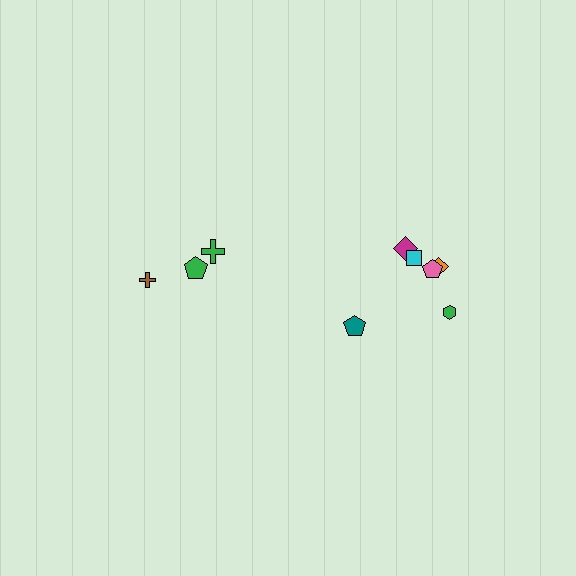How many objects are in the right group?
There are 6 objects.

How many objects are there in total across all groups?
There are 10 objects.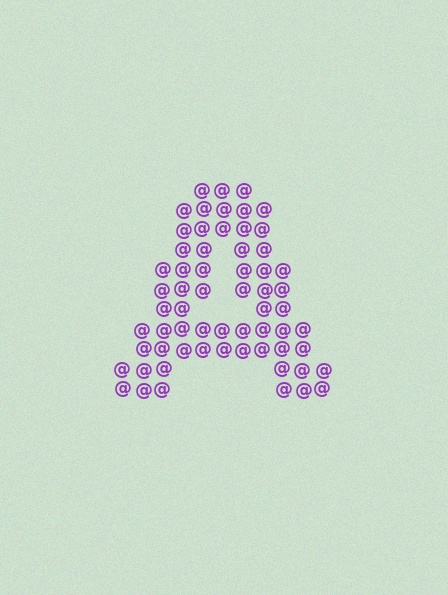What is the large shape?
The large shape is the letter A.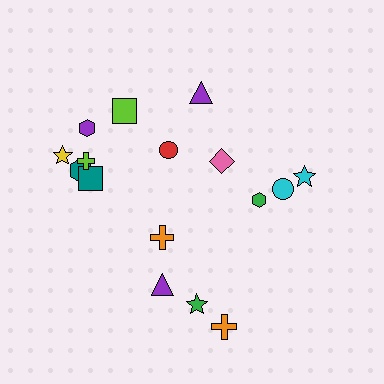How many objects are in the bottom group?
There are 4 objects.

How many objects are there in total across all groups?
There are 16 objects.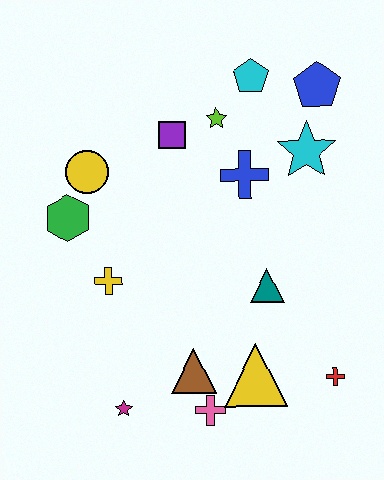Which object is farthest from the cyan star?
The magenta star is farthest from the cyan star.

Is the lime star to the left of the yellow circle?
No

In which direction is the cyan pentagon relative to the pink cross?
The cyan pentagon is above the pink cross.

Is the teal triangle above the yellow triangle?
Yes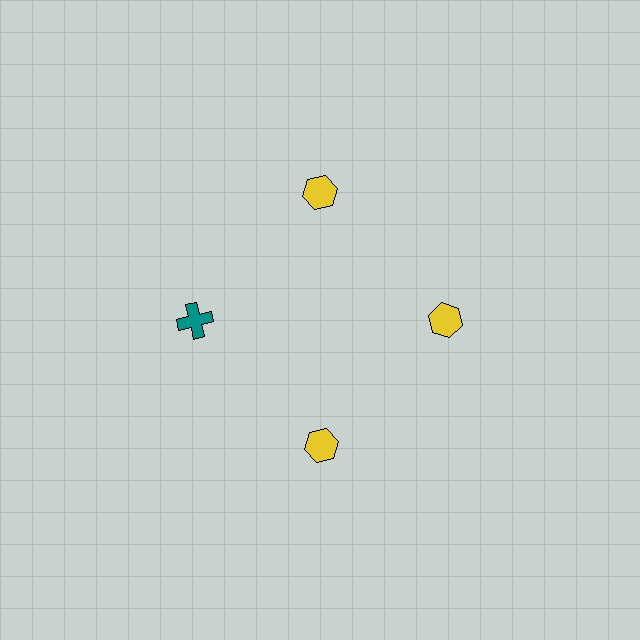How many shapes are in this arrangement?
There are 4 shapes arranged in a ring pattern.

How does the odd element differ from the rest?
It differs in both color (teal instead of yellow) and shape (cross instead of hexagon).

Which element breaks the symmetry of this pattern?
The teal cross at roughly the 9 o'clock position breaks the symmetry. All other shapes are yellow hexagons.